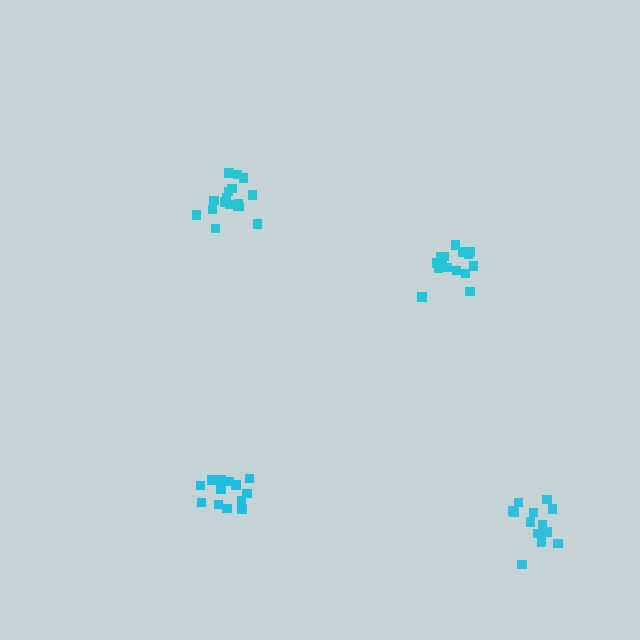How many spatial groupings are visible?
There are 4 spatial groupings.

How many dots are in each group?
Group 1: 17 dots, Group 2: 15 dots, Group 3: 13 dots, Group 4: 13 dots (58 total).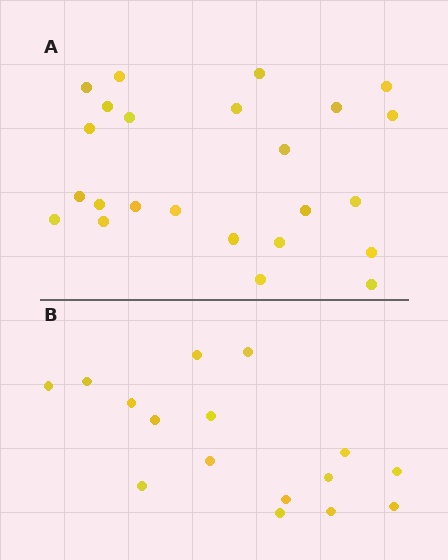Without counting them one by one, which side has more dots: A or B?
Region A (the top region) has more dots.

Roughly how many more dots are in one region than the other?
Region A has roughly 8 or so more dots than region B.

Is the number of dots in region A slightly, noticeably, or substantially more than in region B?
Region A has substantially more. The ratio is roughly 1.5 to 1.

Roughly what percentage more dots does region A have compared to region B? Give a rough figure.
About 50% more.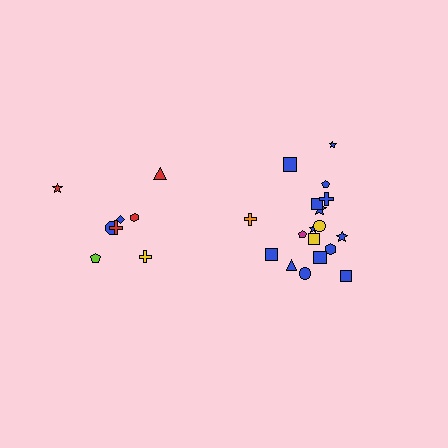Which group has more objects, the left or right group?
The right group.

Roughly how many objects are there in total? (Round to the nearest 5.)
Roughly 25 objects in total.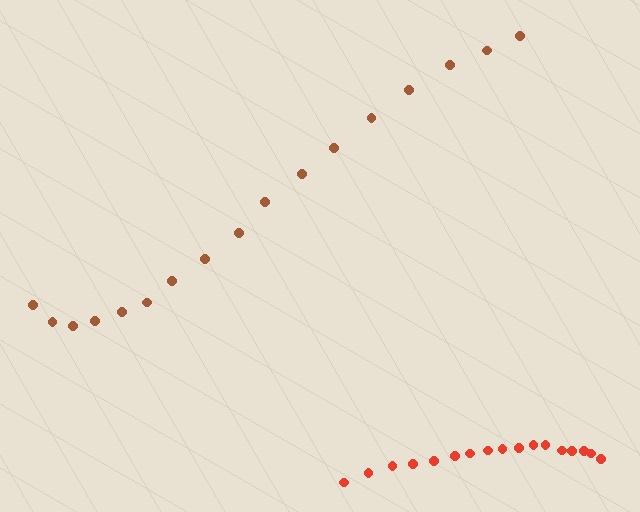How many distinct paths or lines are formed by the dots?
There are 2 distinct paths.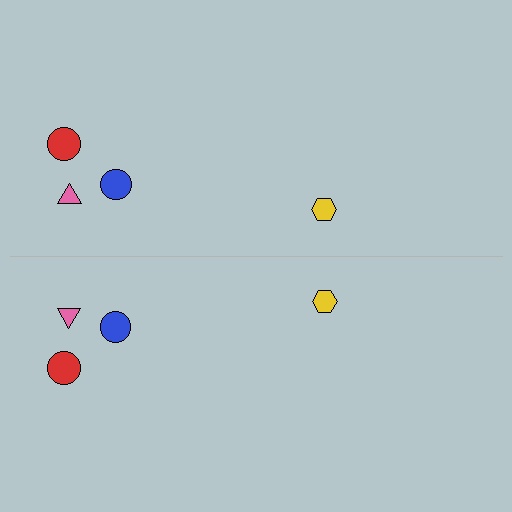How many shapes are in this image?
There are 8 shapes in this image.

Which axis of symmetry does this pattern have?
The pattern has a horizontal axis of symmetry running through the center of the image.